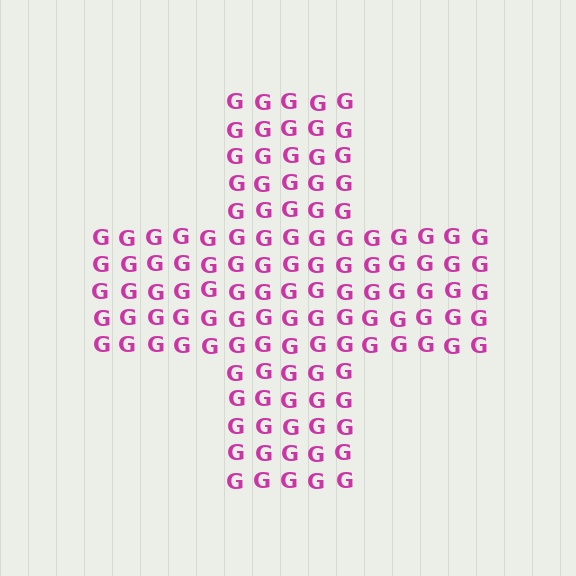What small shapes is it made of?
It is made of small letter G's.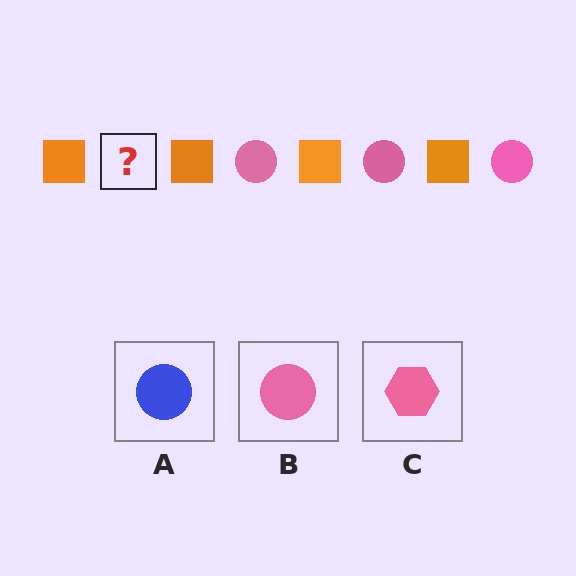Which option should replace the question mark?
Option B.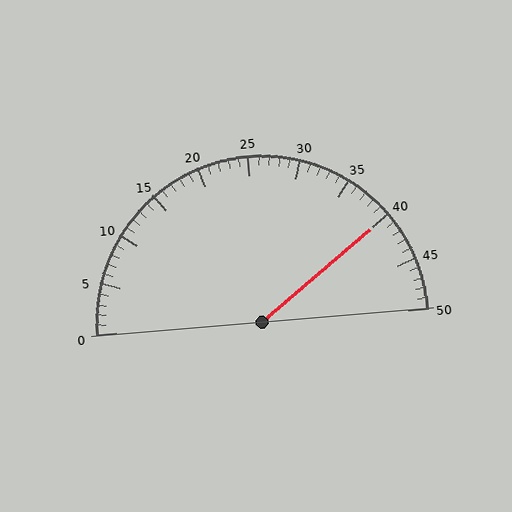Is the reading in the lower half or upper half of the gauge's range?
The reading is in the upper half of the range (0 to 50).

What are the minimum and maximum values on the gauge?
The gauge ranges from 0 to 50.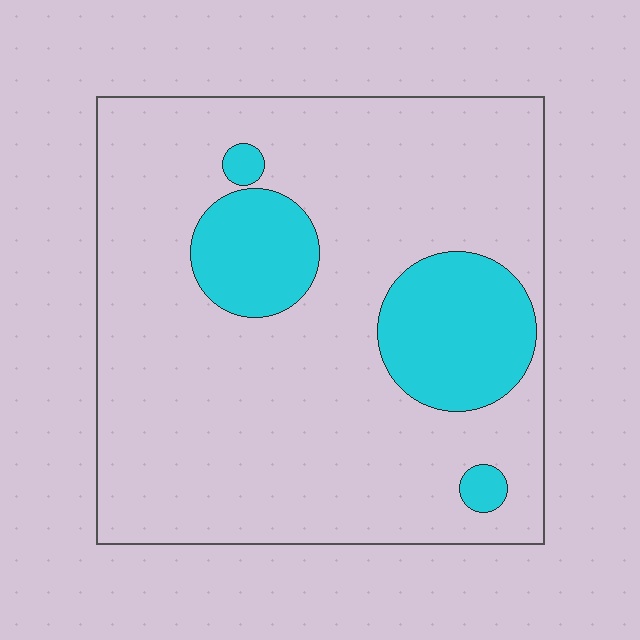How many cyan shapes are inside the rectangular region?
4.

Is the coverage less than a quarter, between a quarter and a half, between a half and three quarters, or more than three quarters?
Less than a quarter.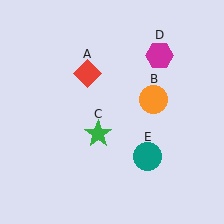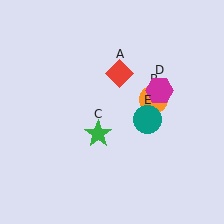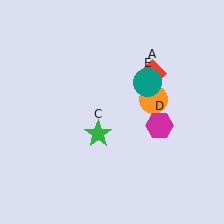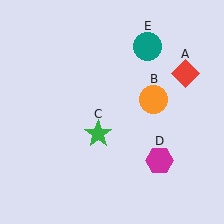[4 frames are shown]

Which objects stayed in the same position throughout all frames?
Orange circle (object B) and green star (object C) remained stationary.